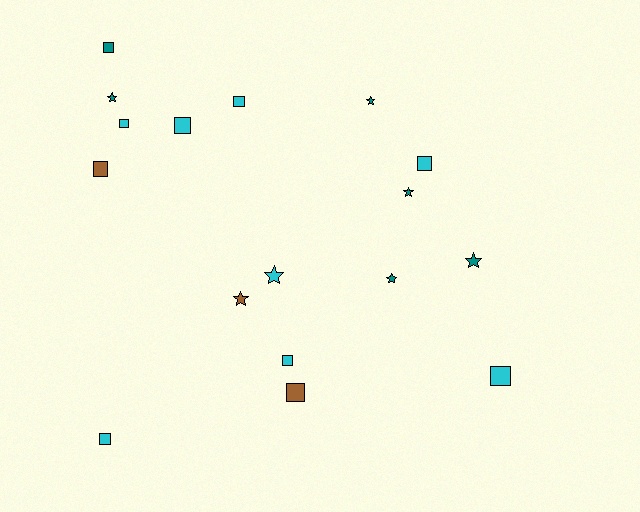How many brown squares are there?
There are 2 brown squares.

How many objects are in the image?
There are 17 objects.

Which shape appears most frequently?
Square, with 10 objects.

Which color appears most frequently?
Cyan, with 8 objects.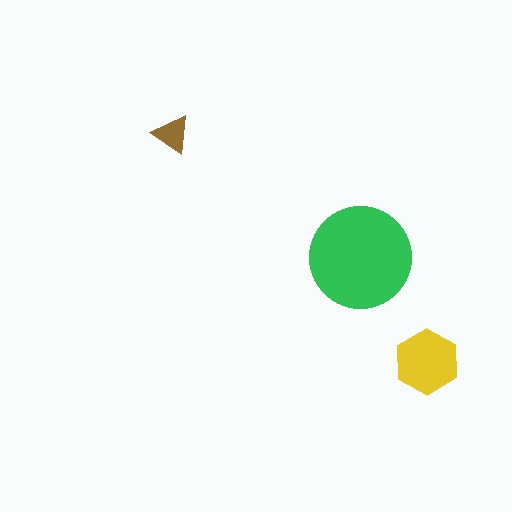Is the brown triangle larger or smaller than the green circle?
Smaller.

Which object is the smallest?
The brown triangle.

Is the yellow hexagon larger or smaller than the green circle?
Smaller.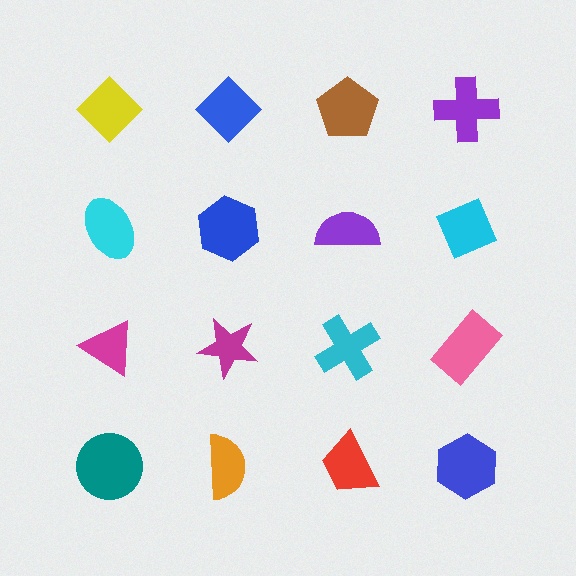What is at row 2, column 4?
A cyan diamond.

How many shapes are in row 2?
4 shapes.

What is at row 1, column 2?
A blue diamond.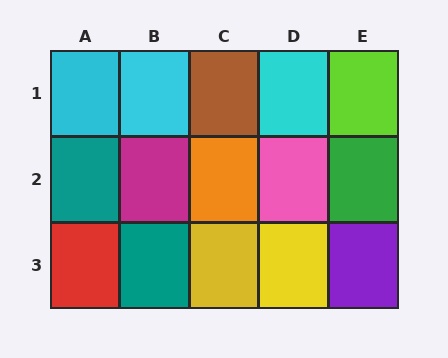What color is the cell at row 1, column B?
Cyan.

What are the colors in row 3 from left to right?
Red, teal, yellow, yellow, purple.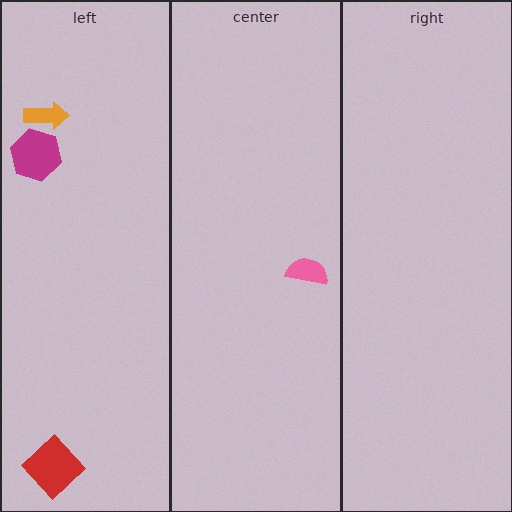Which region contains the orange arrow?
The left region.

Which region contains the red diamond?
The left region.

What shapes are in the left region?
The magenta hexagon, the red diamond, the orange arrow.